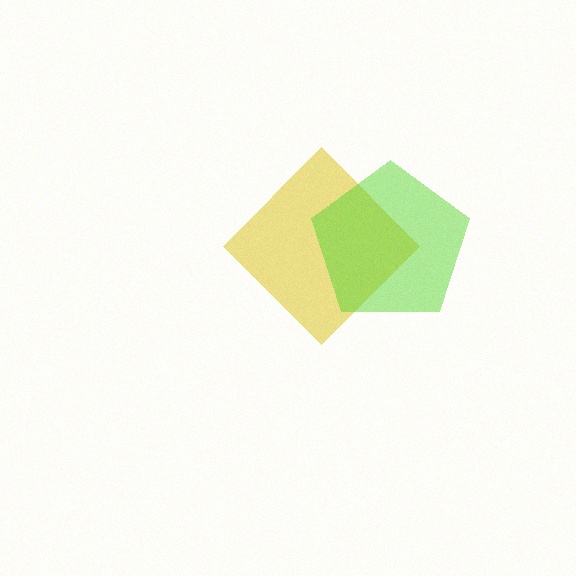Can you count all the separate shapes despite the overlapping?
Yes, there are 2 separate shapes.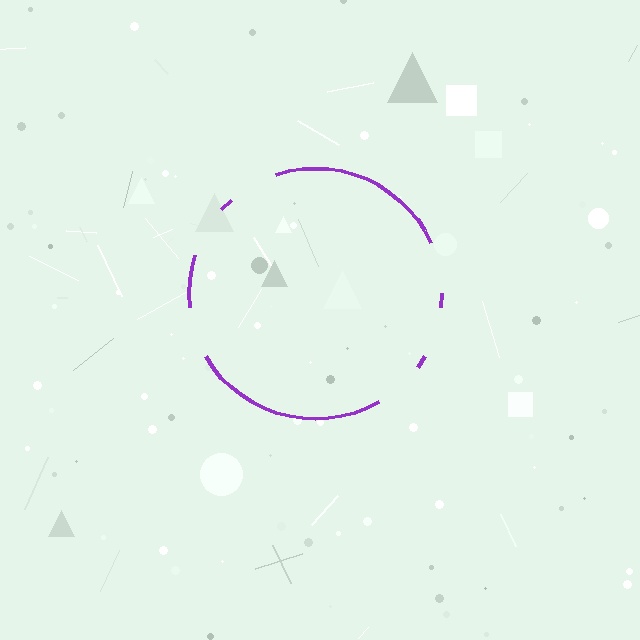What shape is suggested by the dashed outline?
The dashed outline suggests a circle.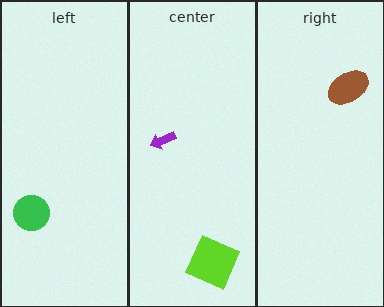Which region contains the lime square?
The center region.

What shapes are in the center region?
The purple arrow, the lime square.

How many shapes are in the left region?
1.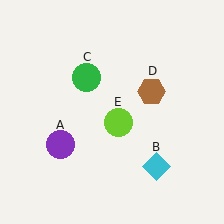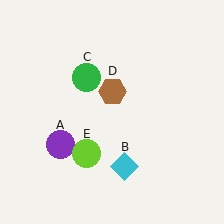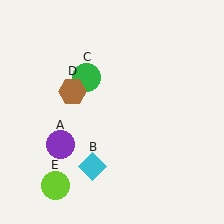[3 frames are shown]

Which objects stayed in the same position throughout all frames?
Purple circle (object A) and green circle (object C) remained stationary.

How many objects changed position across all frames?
3 objects changed position: cyan diamond (object B), brown hexagon (object D), lime circle (object E).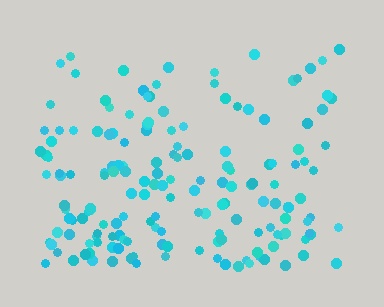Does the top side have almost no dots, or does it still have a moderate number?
Still a moderate number, just noticeably fewer than the bottom.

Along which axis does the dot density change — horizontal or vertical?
Vertical.